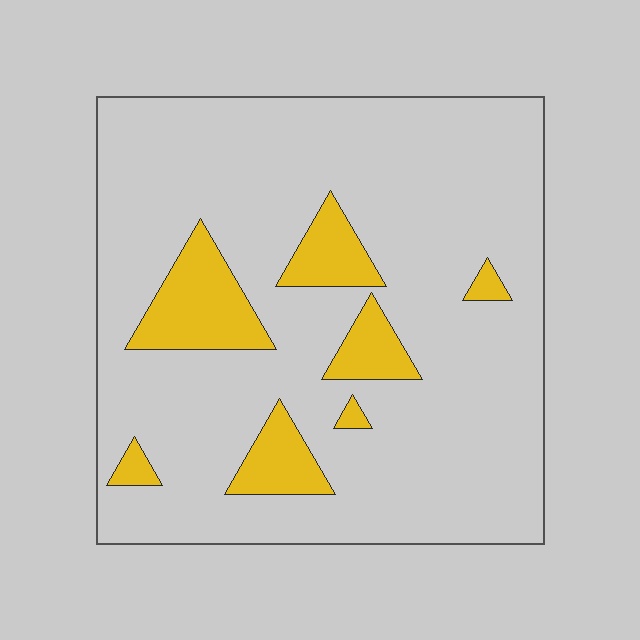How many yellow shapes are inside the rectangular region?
7.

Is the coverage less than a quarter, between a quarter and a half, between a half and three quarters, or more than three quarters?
Less than a quarter.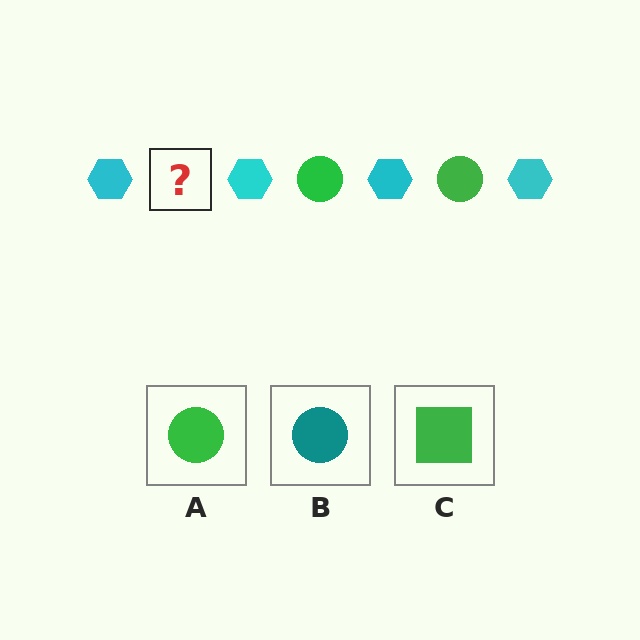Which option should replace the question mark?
Option A.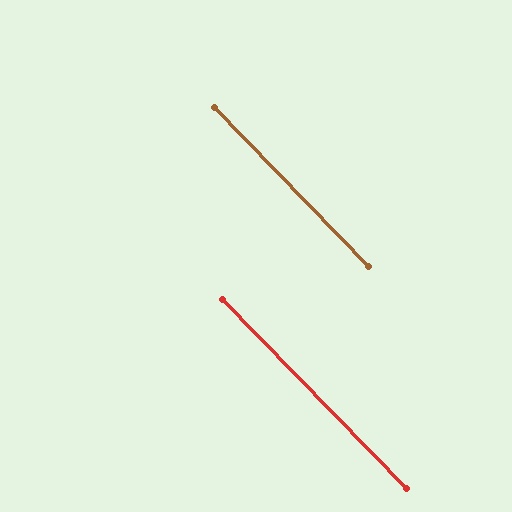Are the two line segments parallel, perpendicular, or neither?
Parallel — their directions differ by only 0.3°.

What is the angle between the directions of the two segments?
Approximately 0 degrees.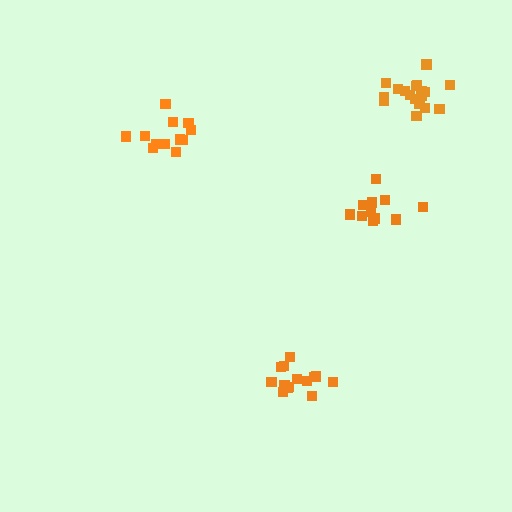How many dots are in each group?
Group 1: 12 dots, Group 2: 12 dots, Group 3: 14 dots, Group 4: 18 dots (56 total).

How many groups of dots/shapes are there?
There are 4 groups.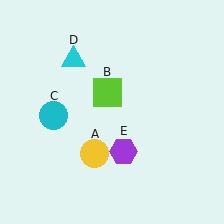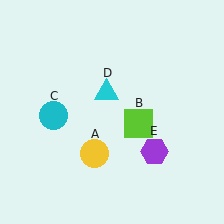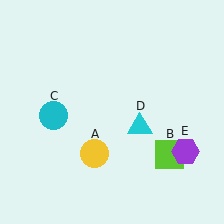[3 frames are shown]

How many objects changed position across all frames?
3 objects changed position: lime square (object B), cyan triangle (object D), purple hexagon (object E).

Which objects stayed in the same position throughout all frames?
Yellow circle (object A) and cyan circle (object C) remained stationary.